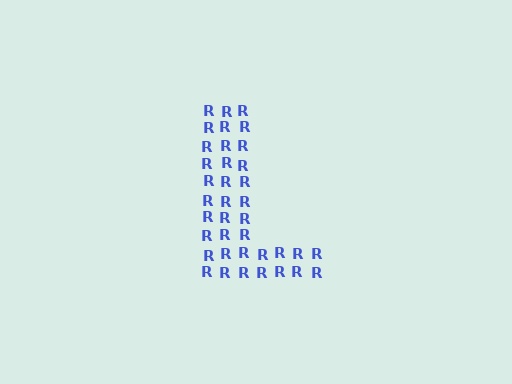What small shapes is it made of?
It is made of small letter R's.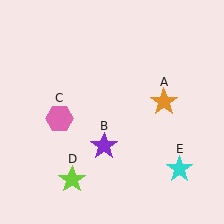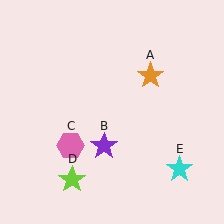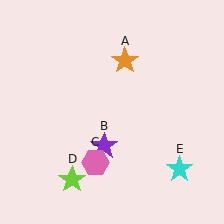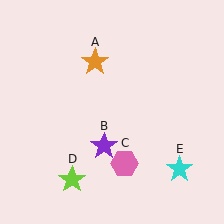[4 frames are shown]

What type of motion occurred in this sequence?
The orange star (object A), pink hexagon (object C) rotated counterclockwise around the center of the scene.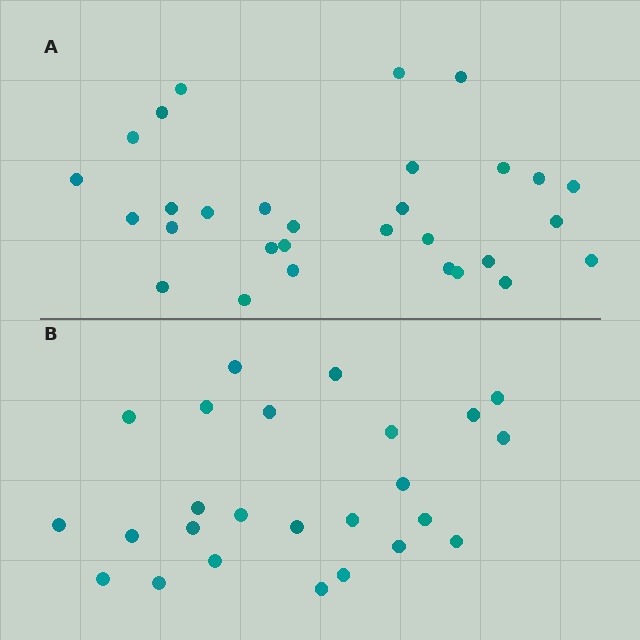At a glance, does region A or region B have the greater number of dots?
Region A (the top region) has more dots.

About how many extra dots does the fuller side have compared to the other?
Region A has about 5 more dots than region B.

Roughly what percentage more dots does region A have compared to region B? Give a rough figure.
About 20% more.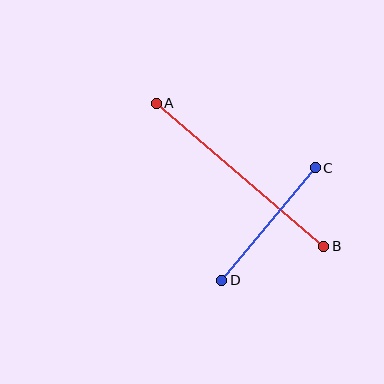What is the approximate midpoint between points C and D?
The midpoint is at approximately (269, 224) pixels.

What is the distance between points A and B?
The distance is approximately 220 pixels.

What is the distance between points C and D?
The distance is approximately 146 pixels.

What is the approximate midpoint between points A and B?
The midpoint is at approximately (240, 175) pixels.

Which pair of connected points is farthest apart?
Points A and B are farthest apart.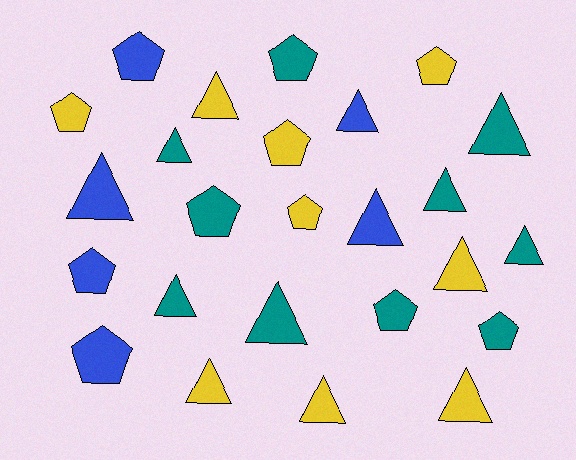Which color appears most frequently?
Teal, with 10 objects.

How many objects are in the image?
There are 25 objects.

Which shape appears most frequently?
Triangle, with 14 objects.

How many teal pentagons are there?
There are 4 teal pentagons.